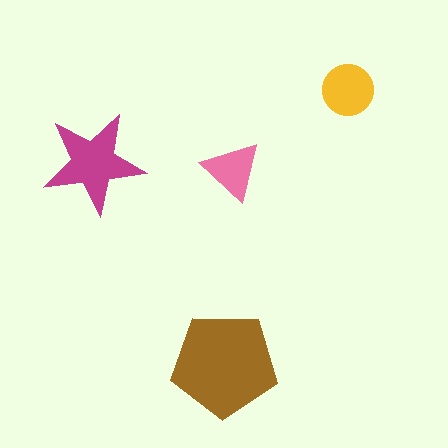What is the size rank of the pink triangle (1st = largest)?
4th.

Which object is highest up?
The yellow circle is topmost.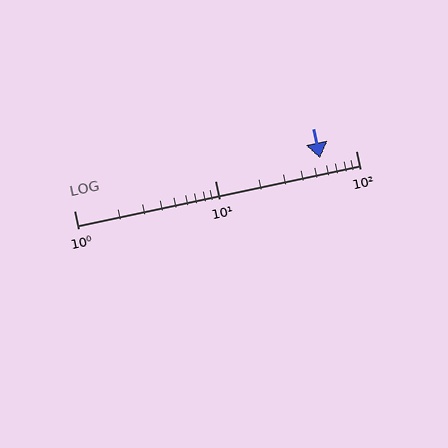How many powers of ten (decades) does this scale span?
The scale spans 2 decades, from 1 to 100.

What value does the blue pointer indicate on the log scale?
The pointer indicates approximately 56.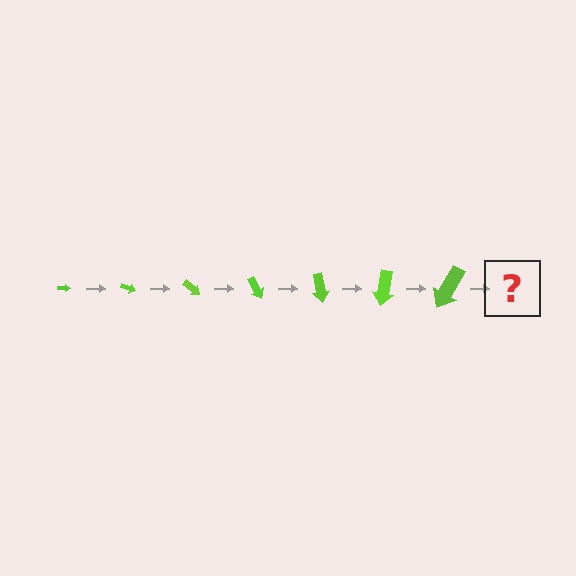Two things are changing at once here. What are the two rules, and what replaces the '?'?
The two rules are that the arrow grows larger each step and it rotates 20 degrees each step. The '?' should be an arrow, larger than the previous one and rotated 140 degrees from the start.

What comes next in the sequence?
The next element should be an arrow, larger than the previous one and rotated 140 degrees from the start.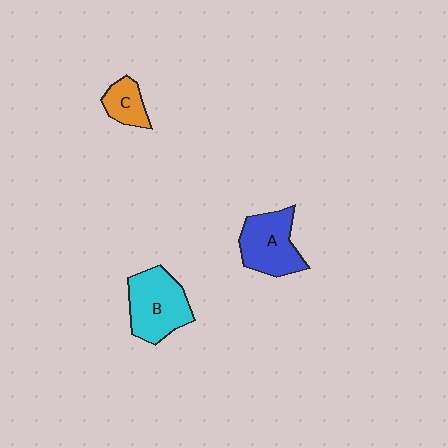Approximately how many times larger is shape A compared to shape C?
Approximately 2.0 times.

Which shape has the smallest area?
Shape C (orange).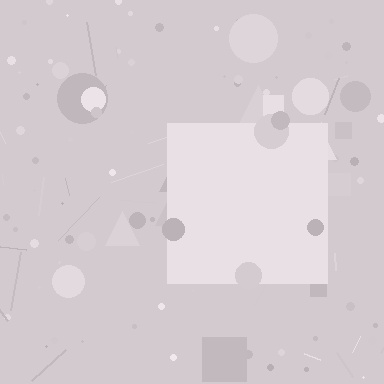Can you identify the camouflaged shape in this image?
The camouflaged shape is a square.